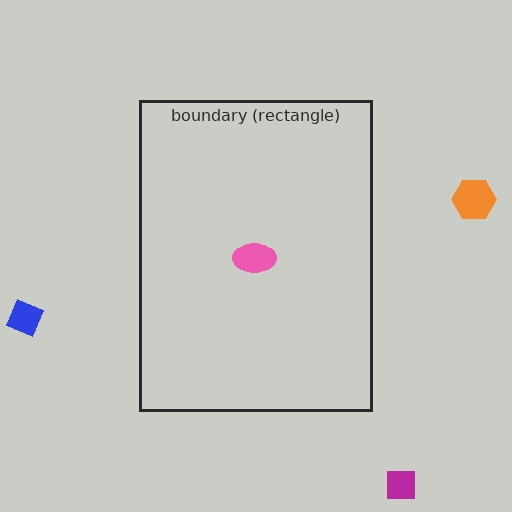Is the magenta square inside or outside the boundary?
Outside.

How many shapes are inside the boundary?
1 inside, 3 outside.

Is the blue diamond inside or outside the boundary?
Outside.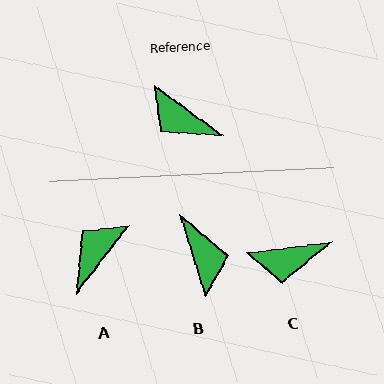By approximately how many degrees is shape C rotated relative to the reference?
Approximately 44 degrees counter-clockwise.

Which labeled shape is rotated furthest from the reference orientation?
B, about 143 degrees away.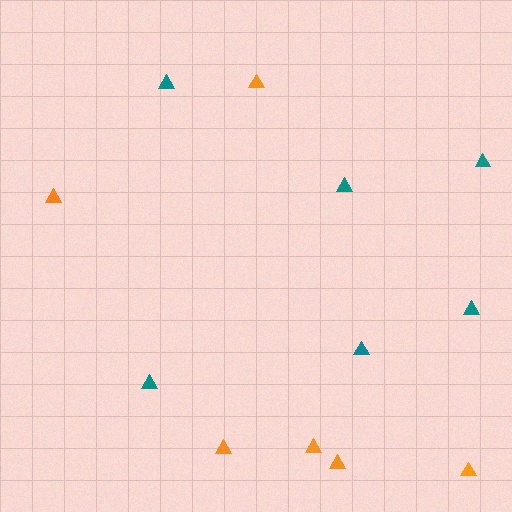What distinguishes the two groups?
There are 2 groups: one group of orange triangles (6) and one group of teal triangles (6).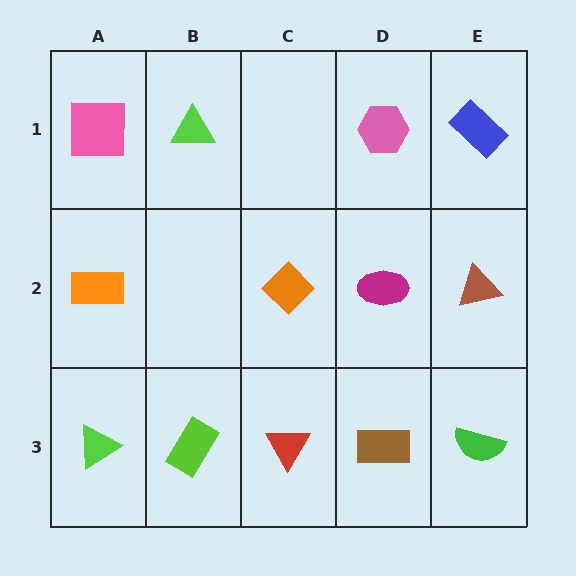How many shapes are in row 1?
4 shapes.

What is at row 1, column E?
A blue rectangle.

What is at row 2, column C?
An orange diamond.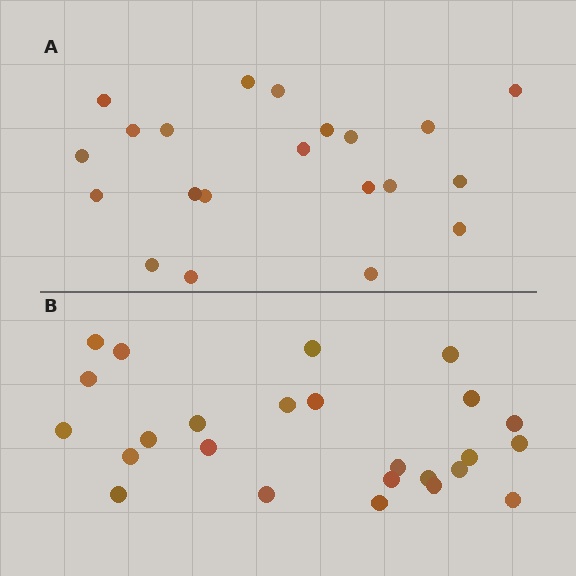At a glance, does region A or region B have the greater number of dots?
Region B (the bottom region) has more dots.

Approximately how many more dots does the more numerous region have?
Region B has about 4 more dots than region A.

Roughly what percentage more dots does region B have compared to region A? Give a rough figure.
About 20% more.